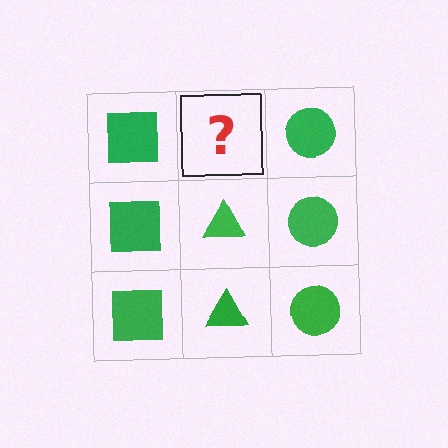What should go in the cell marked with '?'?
The missing cell should contain a green triangle.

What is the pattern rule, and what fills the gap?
The rule is that each column has a consistent shape. The gap should be filled with a green triangle.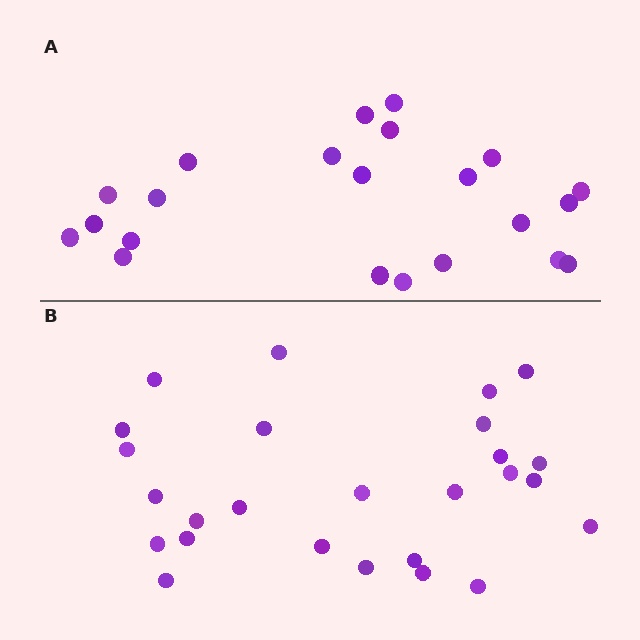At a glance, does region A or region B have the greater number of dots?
Region B (the bottom region) has more dots.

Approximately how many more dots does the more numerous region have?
Region B has about 4 more dots than region A.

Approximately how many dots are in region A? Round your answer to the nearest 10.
About 20 dots. (The exact count is 22, which rounds to 20.)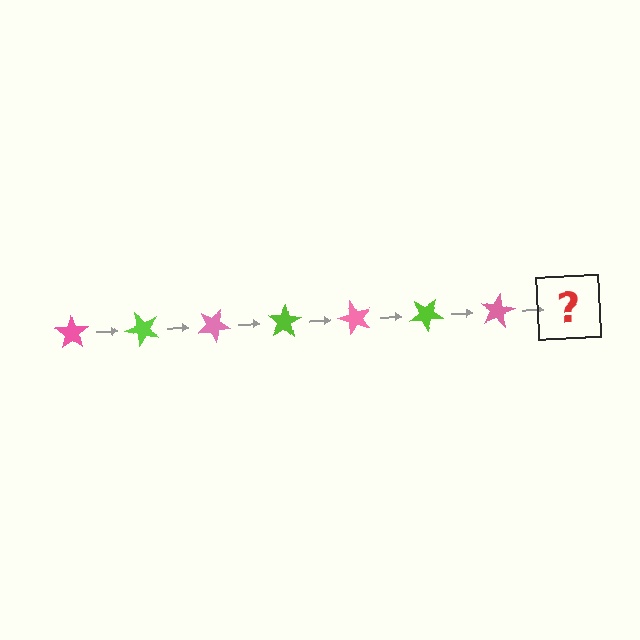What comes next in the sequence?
The next element should be a lime star, rotated 350 degrees from the start.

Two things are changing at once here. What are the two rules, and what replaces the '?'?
The two rules are that it rotates 50 degrees each step and the color cycles through pink and lime. The '?' should be a lime star, rotated 350 degrees from the start.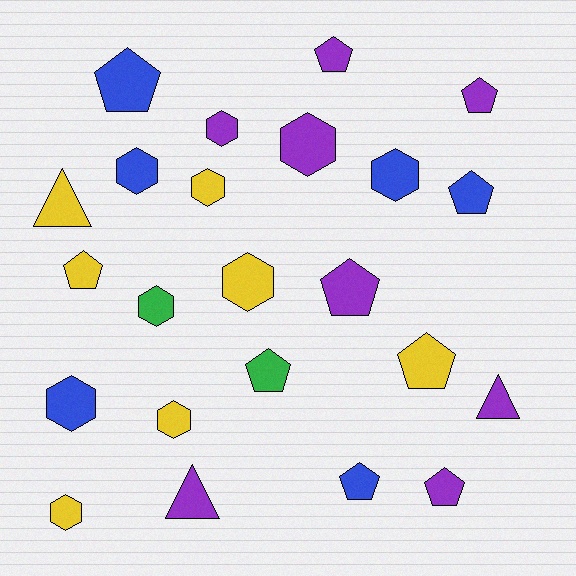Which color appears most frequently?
Purple, with 8 objects.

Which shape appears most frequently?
Pentagon, with 10 objects.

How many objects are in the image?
There are 23 objects.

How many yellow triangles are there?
There is 1 yellow triangle.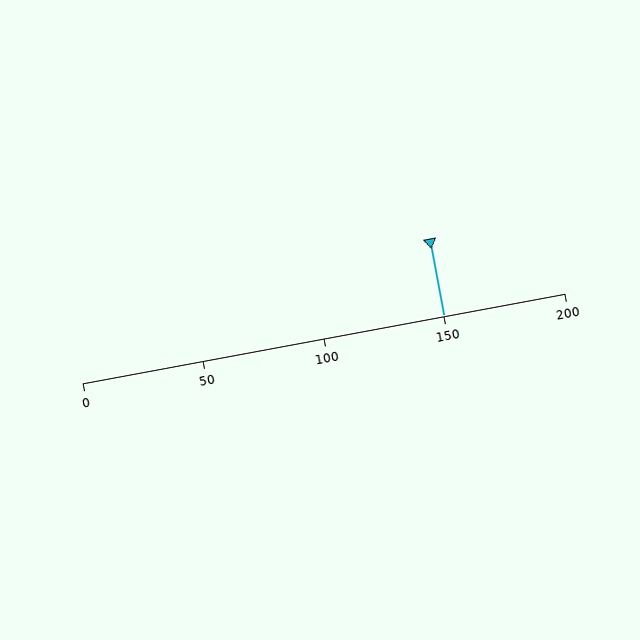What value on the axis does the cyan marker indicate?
The marker indicates approximately 150.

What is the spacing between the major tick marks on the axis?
The major ticks are spaced 50 apart.